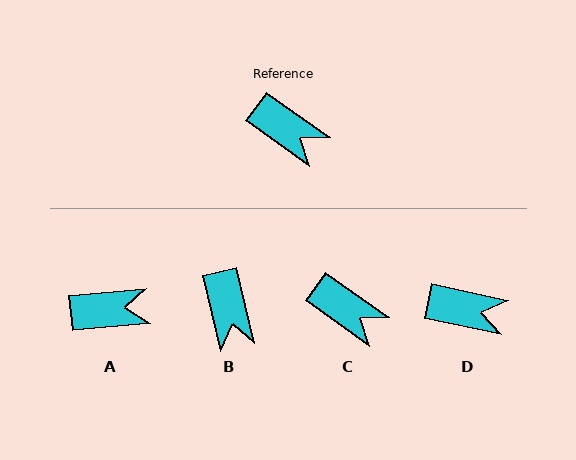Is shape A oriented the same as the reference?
No, it is off by about 41 degrees.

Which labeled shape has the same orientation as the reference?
C.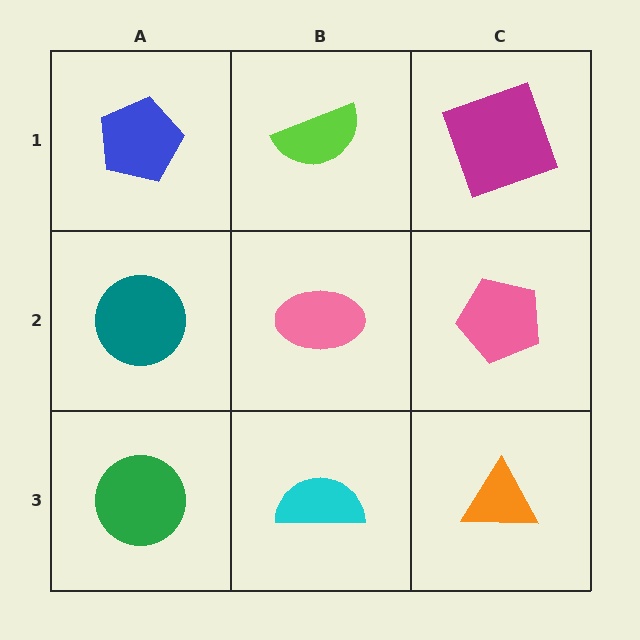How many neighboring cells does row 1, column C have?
2.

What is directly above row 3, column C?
A pink pentagon.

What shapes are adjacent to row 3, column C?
A pink pentagon (row 2, column C), a cyan semicircle (row 3, column B).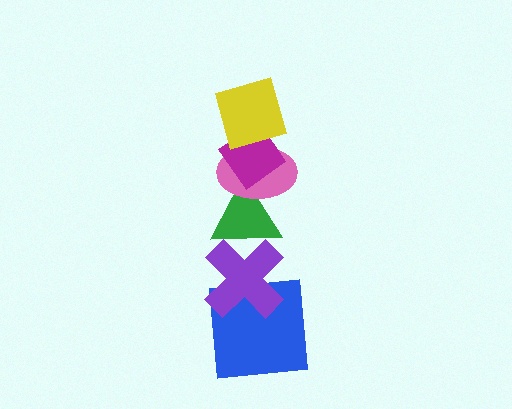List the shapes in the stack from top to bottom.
From top to bottom: the yellow square, the magenta diamond, the pink ellipse, the green triangle, the purple cross, the blue square.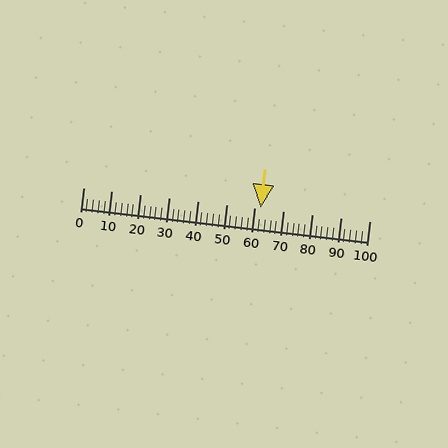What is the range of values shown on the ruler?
The ruler shows values from 0 to 100.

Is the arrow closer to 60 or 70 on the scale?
The arrow is closer to 60.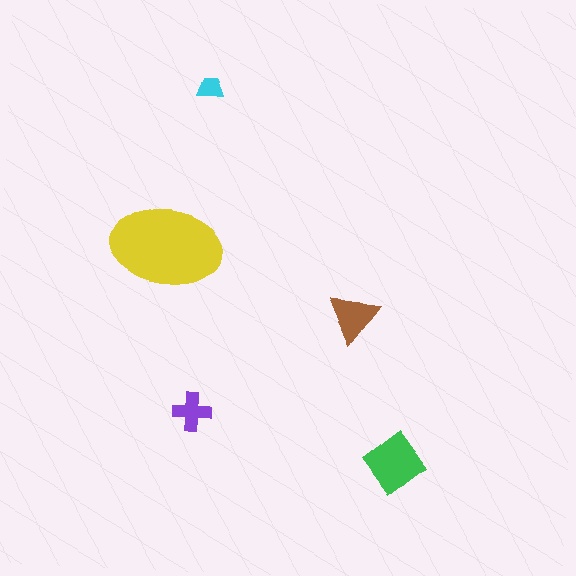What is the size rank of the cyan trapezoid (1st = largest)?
5th.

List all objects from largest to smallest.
The yellow ellipse, the green diamond, the brown triangle, the purple cross, the cyan trapezoid.